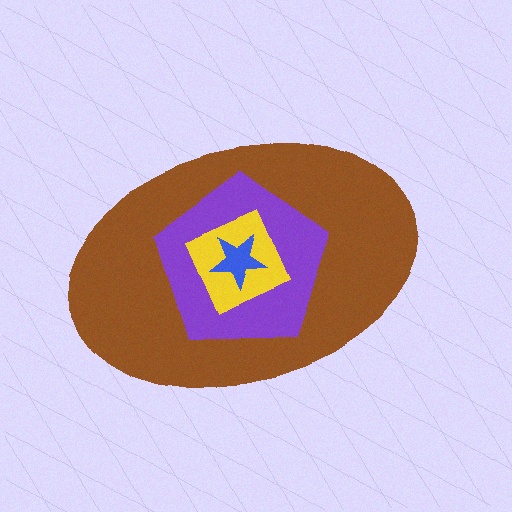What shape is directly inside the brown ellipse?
The purple pentagon.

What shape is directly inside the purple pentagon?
The yellow square.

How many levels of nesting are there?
4.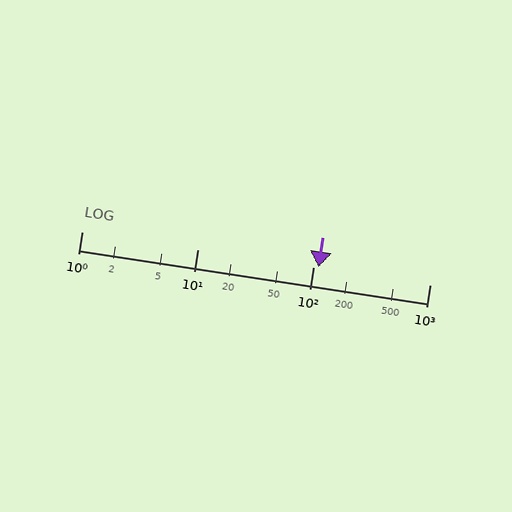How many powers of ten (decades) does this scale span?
The scale spans 3 decades, from 1 to 1000.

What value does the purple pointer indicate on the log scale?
The pointer indicates approximately 110.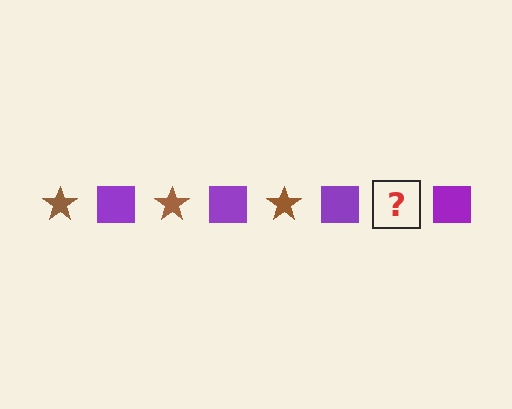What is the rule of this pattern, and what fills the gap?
The rule is that the pattern alternates between brown star and purple square. The gap should be filled with a brown star.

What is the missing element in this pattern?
The missing element is a brown star.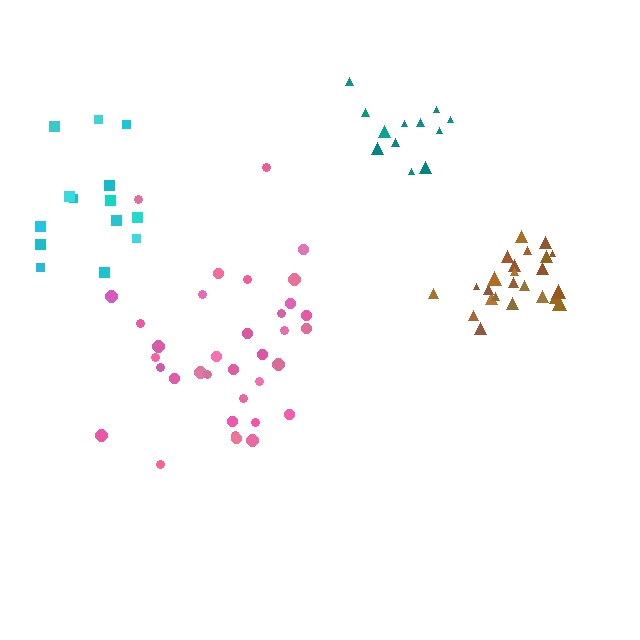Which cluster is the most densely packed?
Brown.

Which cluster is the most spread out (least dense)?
Cyan.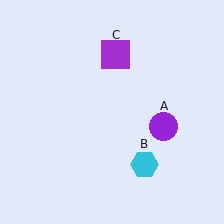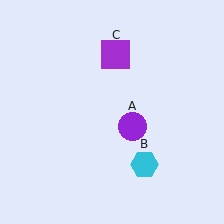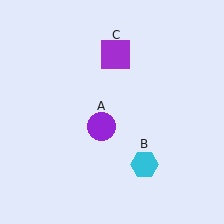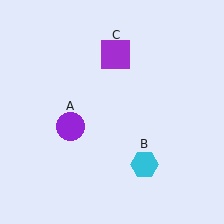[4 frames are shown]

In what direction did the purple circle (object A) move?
The purple circle (object A) moved left.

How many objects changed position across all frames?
1 object changed position: purple circle (object A).